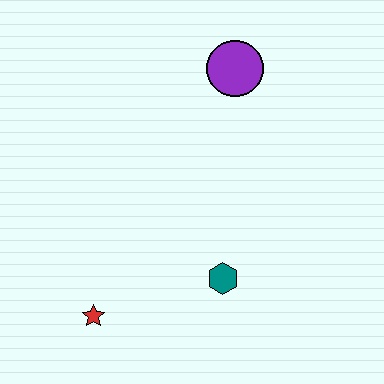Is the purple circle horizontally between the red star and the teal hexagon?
No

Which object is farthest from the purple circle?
The red star is farthest from the purple circle.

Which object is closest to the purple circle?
The teal hexagon is closest to the purple circle.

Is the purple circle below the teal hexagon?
No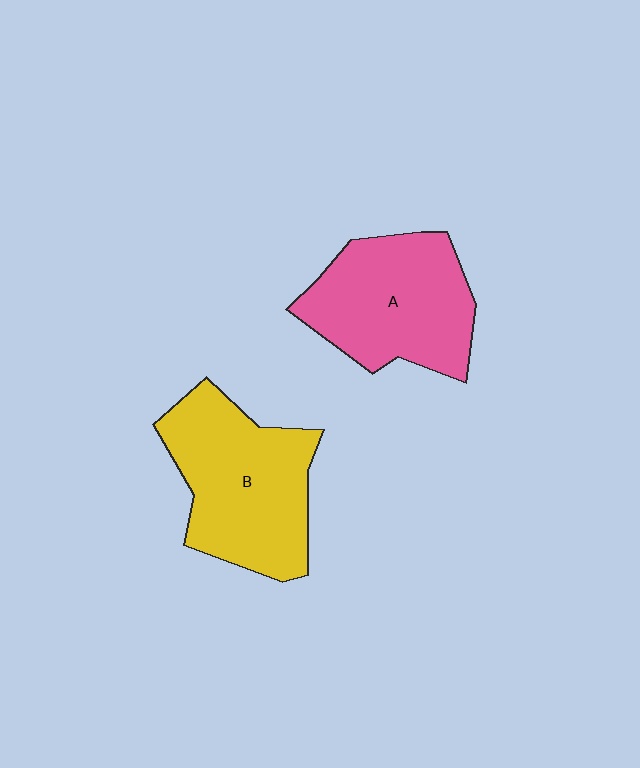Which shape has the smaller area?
Shape A (pink).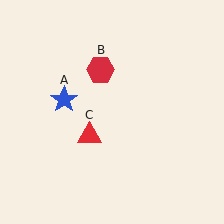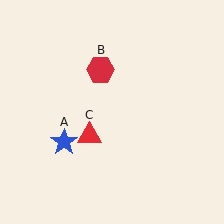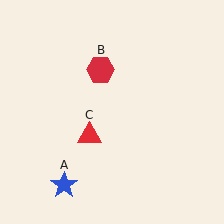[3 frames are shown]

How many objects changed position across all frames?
1 object changed position: blue star (object A).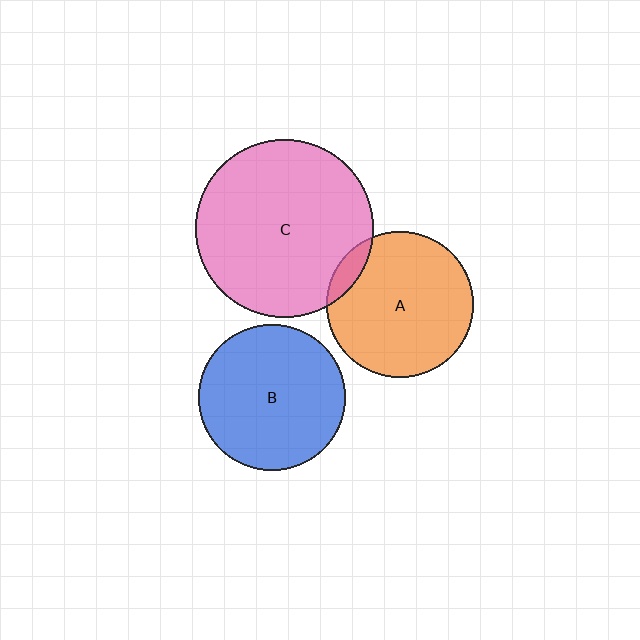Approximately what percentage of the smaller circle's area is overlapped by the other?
Approximately 10%.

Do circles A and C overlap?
Yes.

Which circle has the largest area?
Circle C (pink).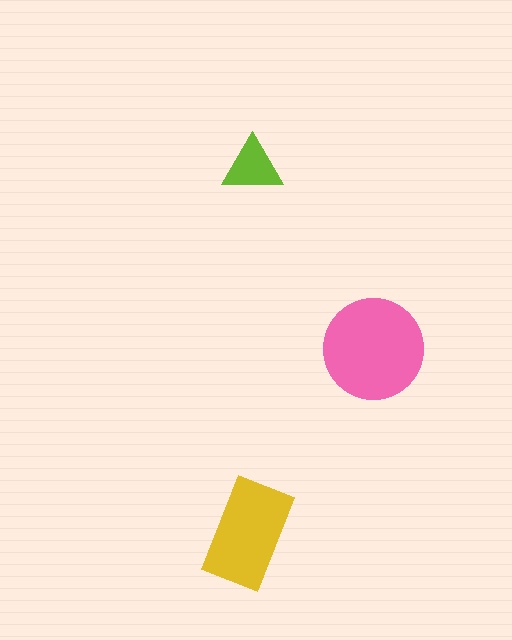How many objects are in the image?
There are 3 objects in the image.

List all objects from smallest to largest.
The lime triangle, the yellow rectangle, the pink circle.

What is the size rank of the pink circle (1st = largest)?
1st.